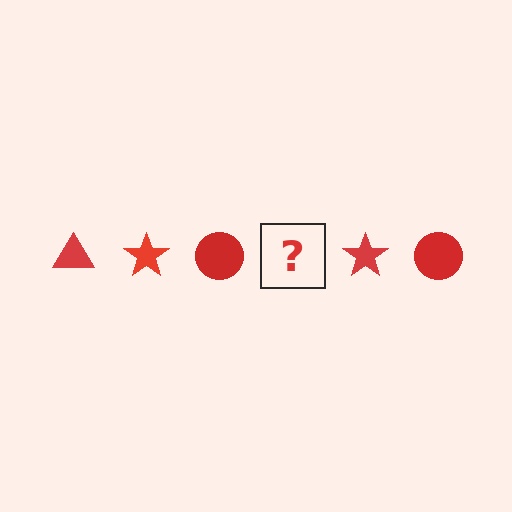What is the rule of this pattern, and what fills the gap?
The rule is that the pattern cycles through triangle, star, circle shapes in red. The gap should be filled with a red triangle.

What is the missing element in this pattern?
The missing element is a red triangle.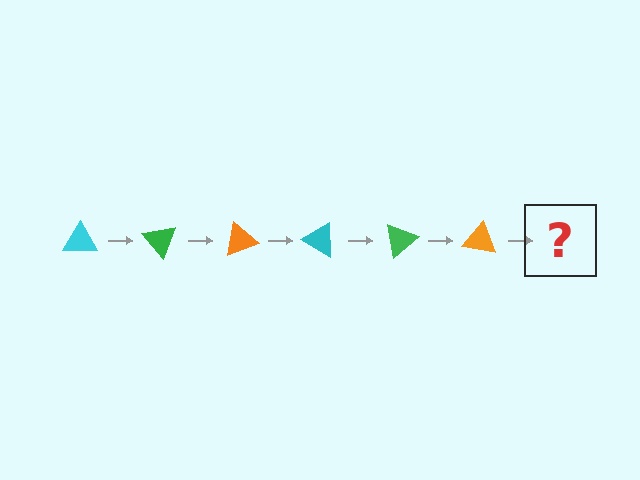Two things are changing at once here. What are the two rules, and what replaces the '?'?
The two rules are that it rotates 50 degrees each step and the color cycles through cyan, green, and orange. The '?' should be a cyan triangle, rotated 300 degrees from the start.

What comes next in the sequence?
The next element should be a cyan triangle, rotated 300 degrees from the start.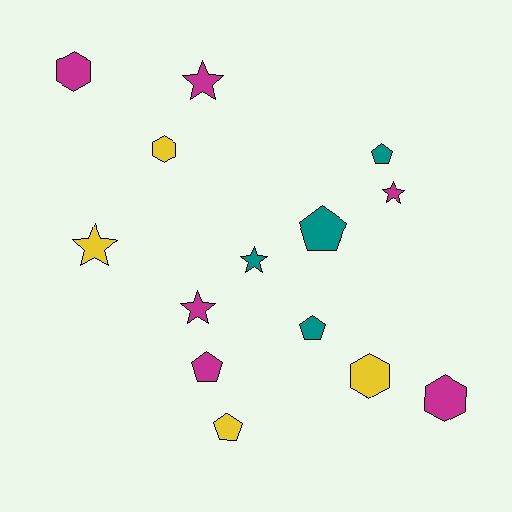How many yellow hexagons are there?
There are 2 yellow hexagons.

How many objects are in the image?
There are 14 objects.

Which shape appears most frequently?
Star, with 5 objects.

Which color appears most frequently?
Magenta, with 6 objects.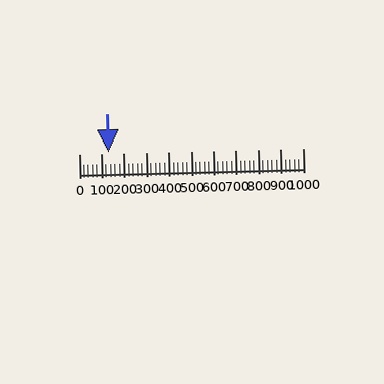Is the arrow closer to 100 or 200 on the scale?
The arrow is closer to 100.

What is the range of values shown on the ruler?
The ruler shows values from 0 to 1000.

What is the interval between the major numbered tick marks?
The major tick marks are spaced 100 units apart.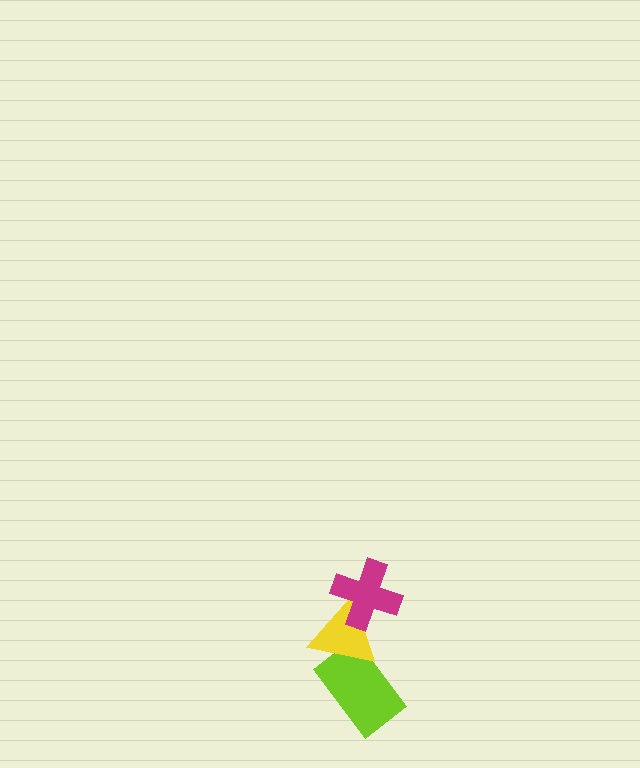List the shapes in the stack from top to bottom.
From top to bottom: the magenta cross, the yellow triangle, the lime rectangle.